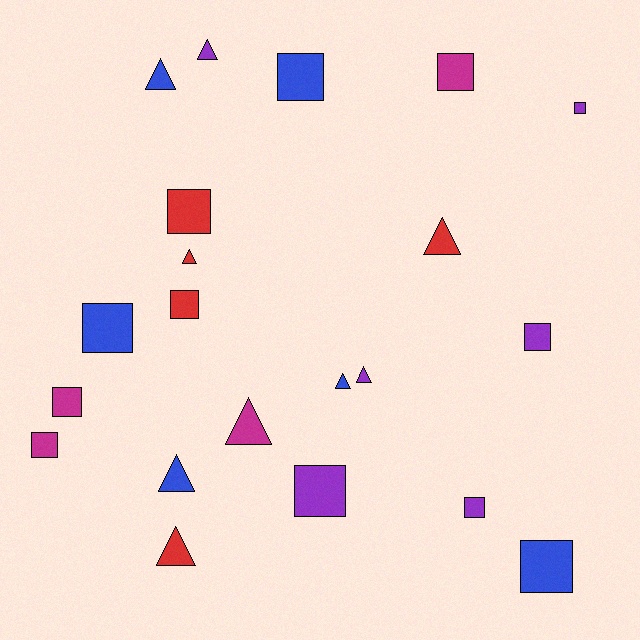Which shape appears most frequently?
Square, with 12 objects.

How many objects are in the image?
There are 21 objects.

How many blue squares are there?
There are 3 blue squares.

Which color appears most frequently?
Purple, with 6 objects.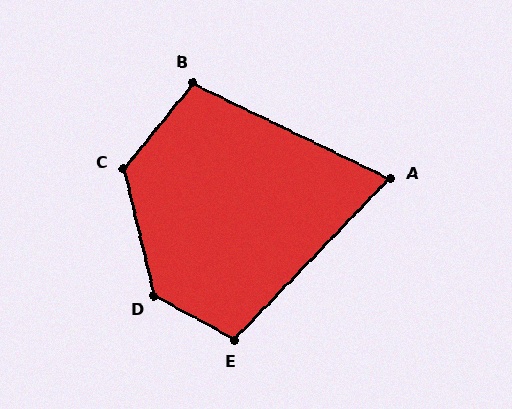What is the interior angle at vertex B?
Approximately 103 degrees (obtuse).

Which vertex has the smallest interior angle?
A, at approximately 72 degrees.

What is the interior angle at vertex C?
Approximately 128 degrees (obtuse).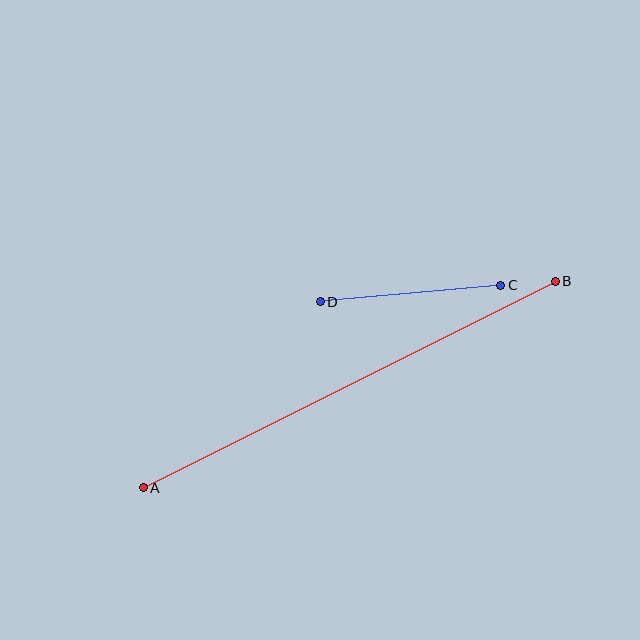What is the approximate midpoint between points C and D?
The midpoint is at approximately (410, 293) pixels.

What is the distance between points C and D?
The distance is approximately 181 pixels.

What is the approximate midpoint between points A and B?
The midpoint is at approximately (349, 385) pixels.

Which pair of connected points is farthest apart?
Points A and B are farthest apart.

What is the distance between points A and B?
The distance is approximately 461 pixels.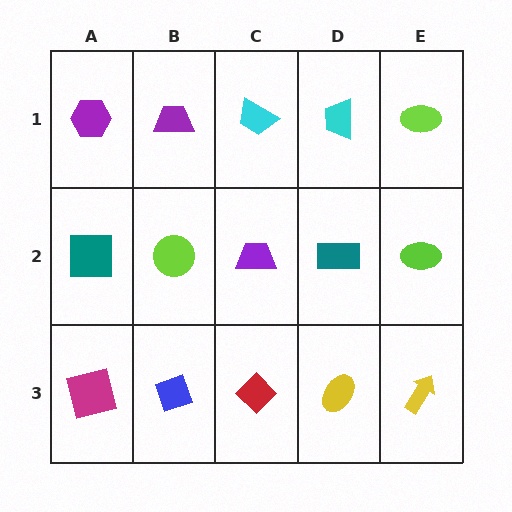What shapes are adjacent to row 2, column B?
A purple trapezoid (row 1, column B), a blue diamond (row 3, column B), a teal square (row 2, column A), a purple trapezoid (row 2, column C).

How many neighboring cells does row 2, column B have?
4.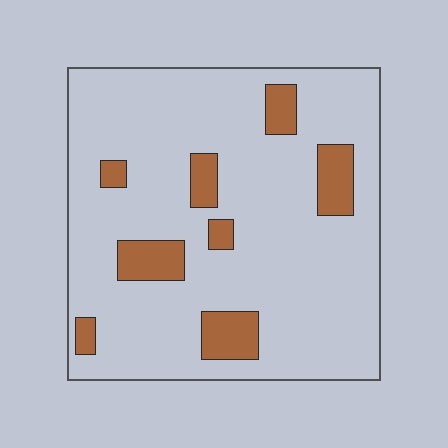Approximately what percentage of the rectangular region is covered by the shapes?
Approximately 15%.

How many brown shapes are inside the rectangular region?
8.